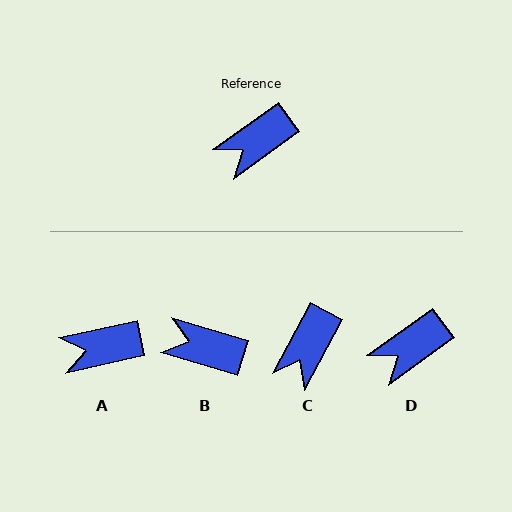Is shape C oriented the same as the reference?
No, it is off by about 26 degrees.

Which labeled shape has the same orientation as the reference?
D.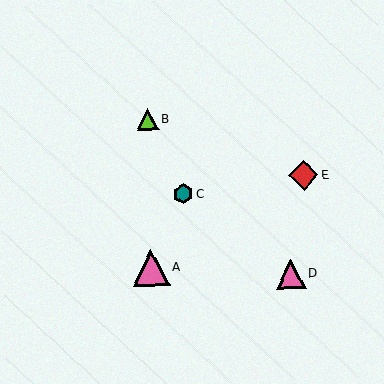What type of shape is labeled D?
Shape D is a pink triangle.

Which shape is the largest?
The pink triangle (labeled A) is the largest.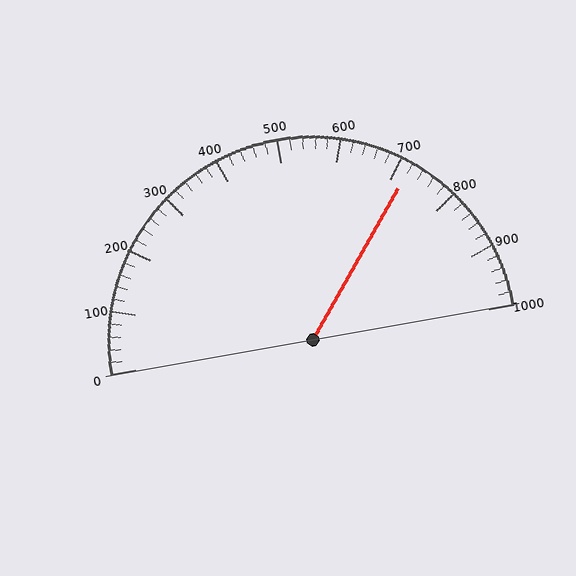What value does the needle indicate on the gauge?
The needle indicates approximately 720.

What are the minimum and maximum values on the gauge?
The gauge ranges from 0 to 1000.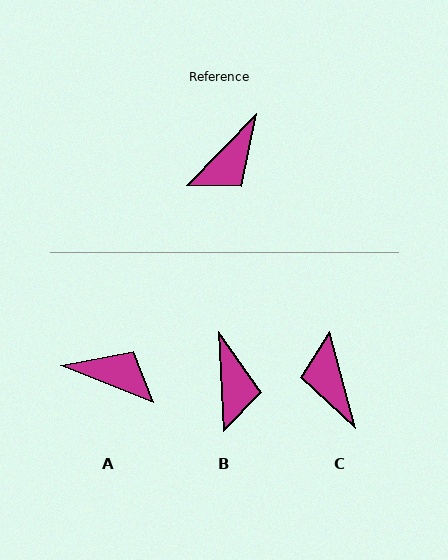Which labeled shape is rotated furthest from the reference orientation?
C, about 121 degrees away.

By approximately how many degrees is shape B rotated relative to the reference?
Approximately 47 degrees counter-clockwise.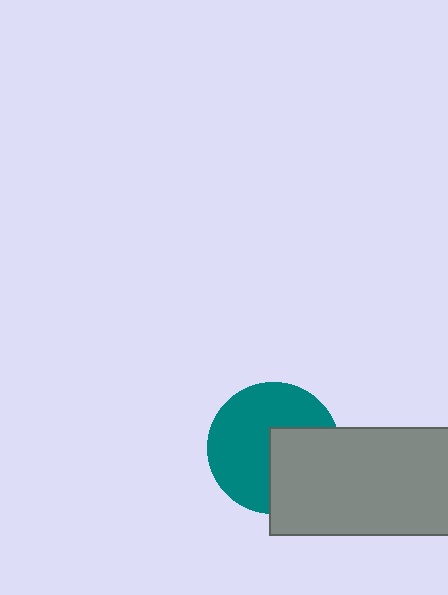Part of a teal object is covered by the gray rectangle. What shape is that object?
It is a circle.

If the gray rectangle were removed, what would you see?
You would see the complete teal circle.